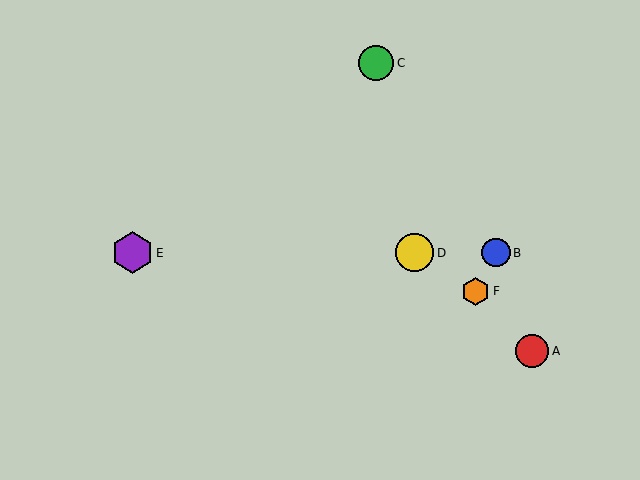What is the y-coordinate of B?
Object B is at y≈253.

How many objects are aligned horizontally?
3 objects (B, D, E) are aligned horizontally.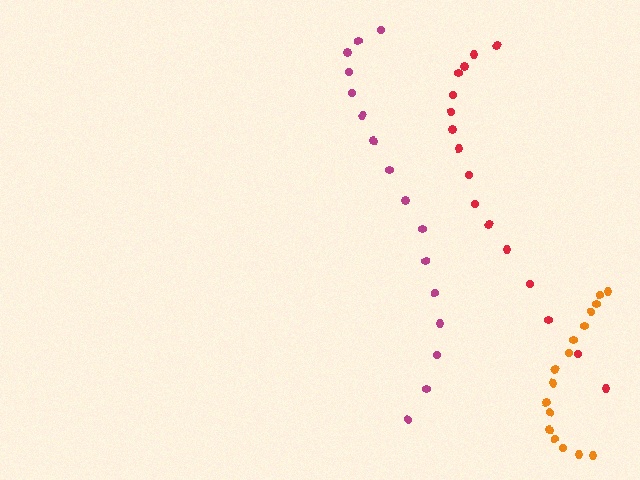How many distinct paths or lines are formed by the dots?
There are 3 distinct paths.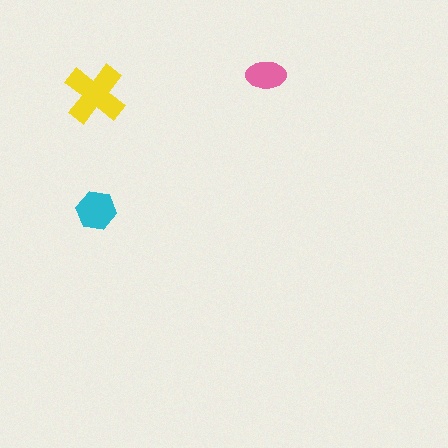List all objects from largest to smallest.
The yellow cross, the cyan hexagon, the pink ellipse.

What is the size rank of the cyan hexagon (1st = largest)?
2nd.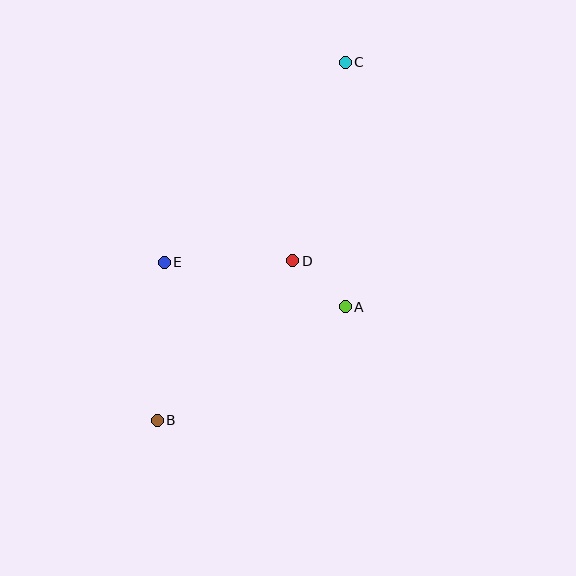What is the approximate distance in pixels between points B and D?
The distance between B and D is approximately 209 pixels.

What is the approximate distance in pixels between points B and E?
The distance between B and E is approximately 158 pixels.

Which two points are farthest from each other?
Points B and C are farthest from each other.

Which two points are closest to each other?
Points A and D are closest to each other.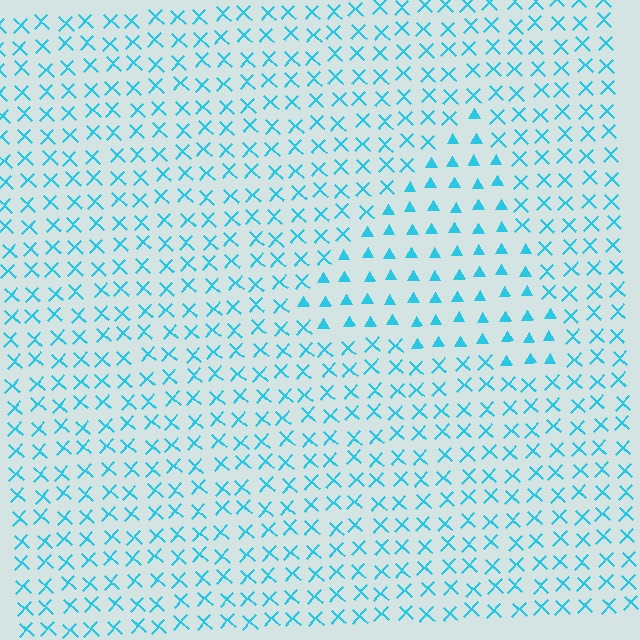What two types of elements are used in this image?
The image uses triangles inside the triangle region and X marks outside it.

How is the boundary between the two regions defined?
The boundary is defined by a change in element shape: triangles inside vs. X marks outside. All elements share the same color and spacing.